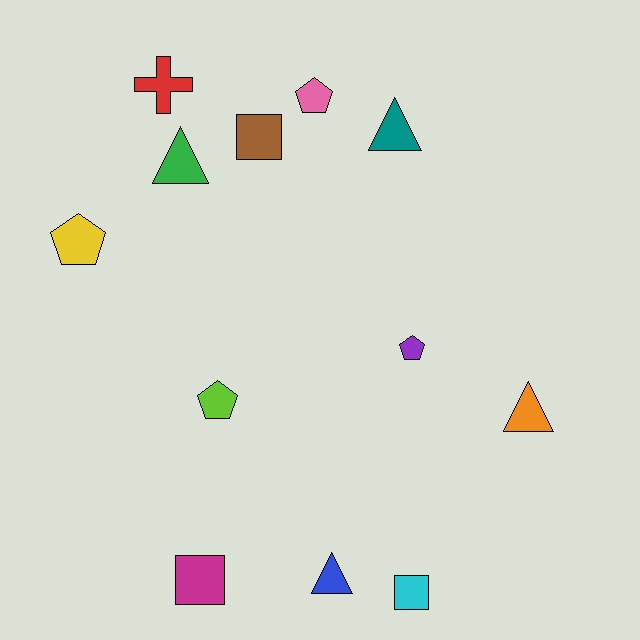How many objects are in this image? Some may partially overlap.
There are 12 objects.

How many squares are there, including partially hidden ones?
There are 3 squares.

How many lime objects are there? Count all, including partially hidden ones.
There is 1 lime object.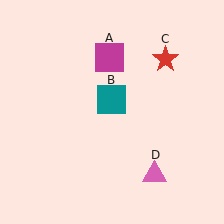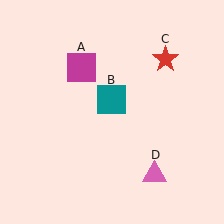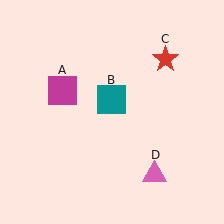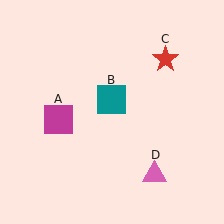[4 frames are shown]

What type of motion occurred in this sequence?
The magenta square (object A) rotated counterclockwise around the center of the scene.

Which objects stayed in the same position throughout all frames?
Teal square (object B) and red star (object C) and pink triangle (object D) remained stationary.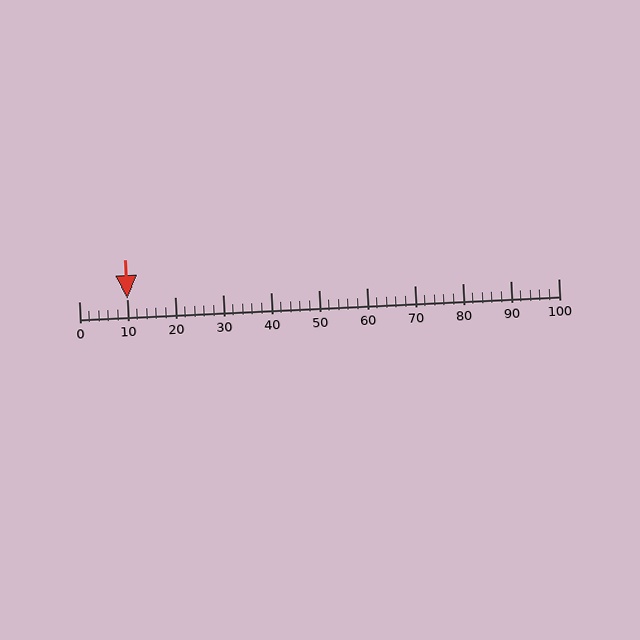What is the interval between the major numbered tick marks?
The major tick marks are spaced 10 units apart.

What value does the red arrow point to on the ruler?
The red arrow points to approximately 10.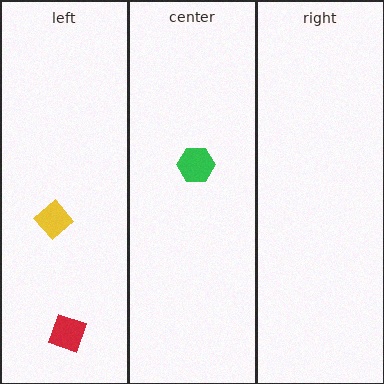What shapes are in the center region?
The green hexagon.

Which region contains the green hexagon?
The center region.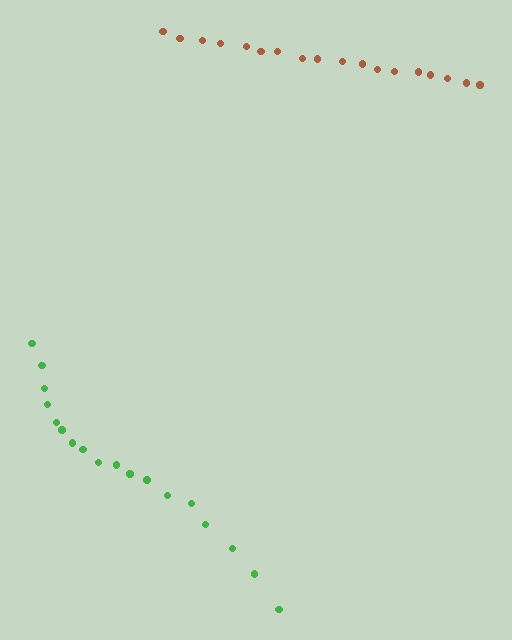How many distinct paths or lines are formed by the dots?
There are 2 distinct paths.